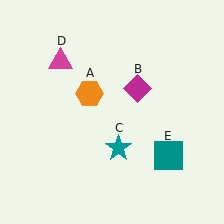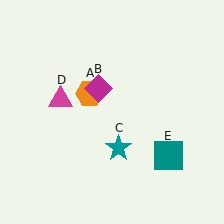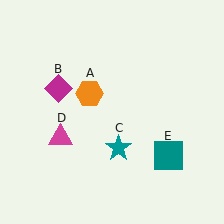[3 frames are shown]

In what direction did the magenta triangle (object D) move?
The magenta triangle (object D) moved down.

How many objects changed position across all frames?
2 objects changed position: magenta diamond (object B), magenta triangle (object D).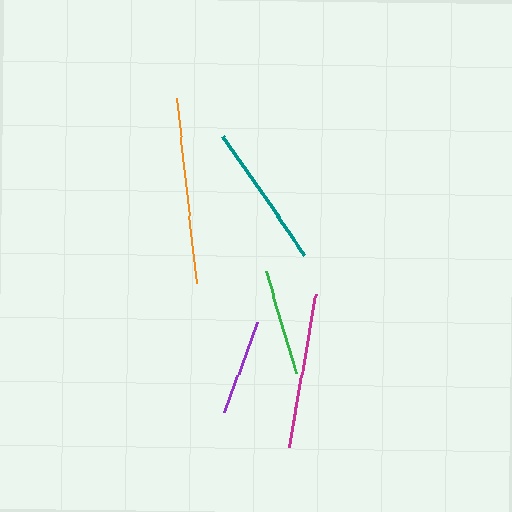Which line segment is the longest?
The orange line is the longest at approximately 187 pixels.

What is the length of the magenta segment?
The magenta segment is approximately 156 pixels long.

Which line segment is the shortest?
The purple line is the shortest at approximately 96 pixels.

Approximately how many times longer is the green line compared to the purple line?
The green line is approximately 1.1 times the length of the purple line.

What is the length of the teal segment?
The teal segment is approximately 144 pixels long.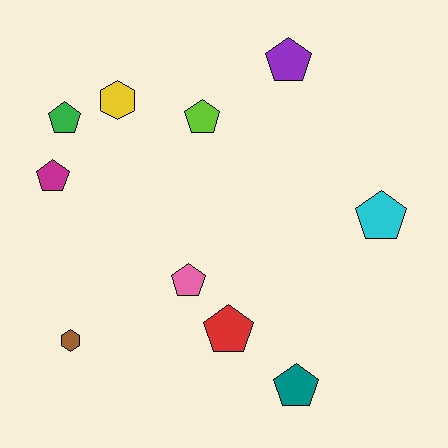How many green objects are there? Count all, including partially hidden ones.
There is 1 green object.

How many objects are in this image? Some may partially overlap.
There are 10 objects.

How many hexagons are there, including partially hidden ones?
There are 2 hexagons.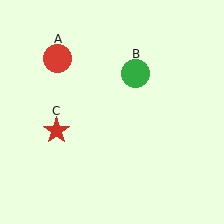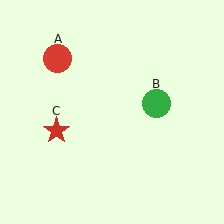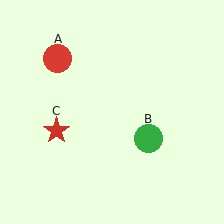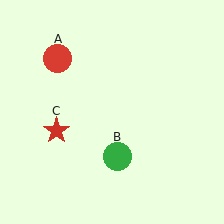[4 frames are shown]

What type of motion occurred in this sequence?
The green circle (object B) rotated clockwise around the center of the scene.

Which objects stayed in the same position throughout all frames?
Red circle (object A) and red star (object C) remained stationary.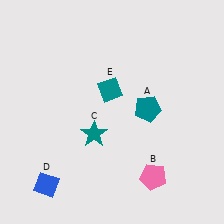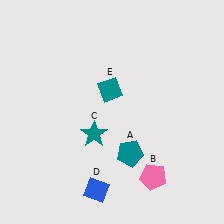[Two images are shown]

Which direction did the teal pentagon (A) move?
The teal pentagon (A) moved down.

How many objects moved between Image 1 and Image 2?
2 objects moved between the two images.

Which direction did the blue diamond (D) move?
The blue diamond (D) moved right.